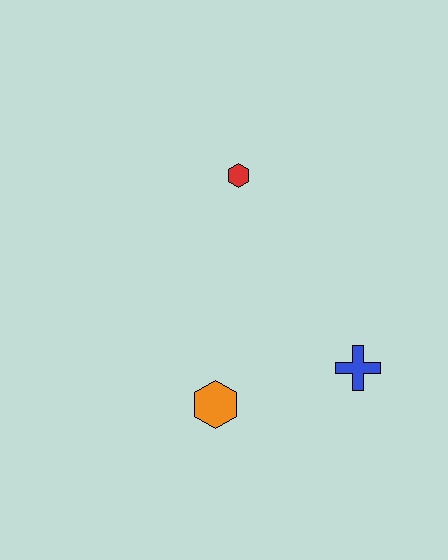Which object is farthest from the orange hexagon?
The red hexagon is farthest from the orange hexagon.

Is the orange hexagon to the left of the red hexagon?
Yes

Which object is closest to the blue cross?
The orange hexagon is closest to the blue cross.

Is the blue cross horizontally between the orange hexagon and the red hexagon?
No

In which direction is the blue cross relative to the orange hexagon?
The blue cross is to the right of the orange hexagon.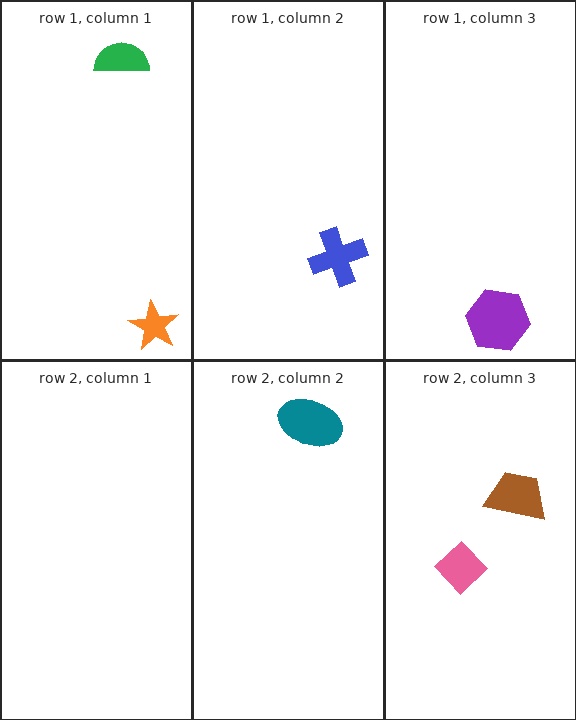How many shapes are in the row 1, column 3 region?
1.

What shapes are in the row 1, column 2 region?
The blue cross.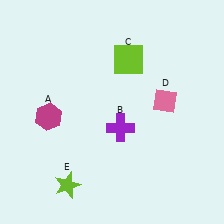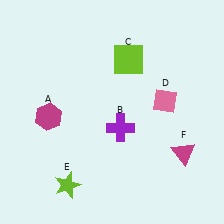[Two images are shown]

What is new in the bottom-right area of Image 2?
A magenta triangle (F) was added in the bottom-right area of Image 2.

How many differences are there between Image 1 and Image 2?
There is 1 difference between the two images.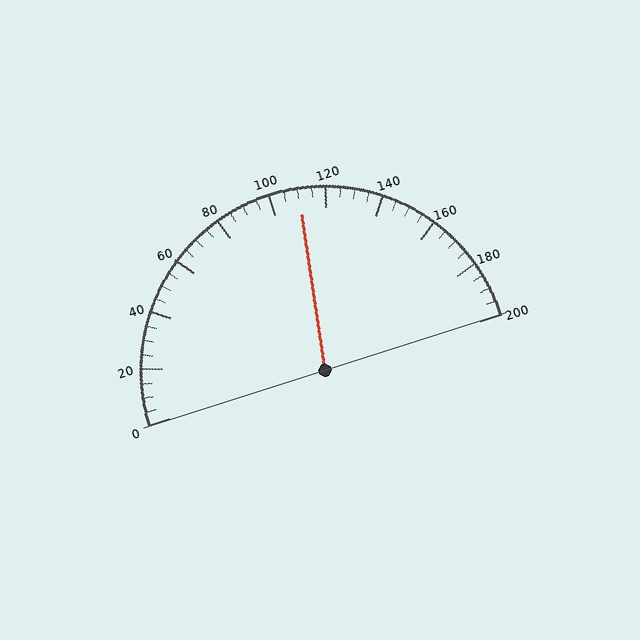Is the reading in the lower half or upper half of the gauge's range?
The reading is in the upper half of the range (0 to 200).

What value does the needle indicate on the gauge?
The needle indicates approximately 110.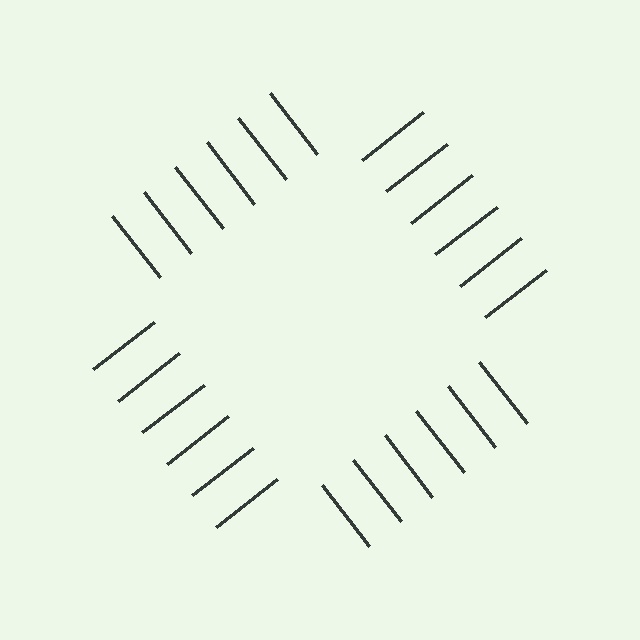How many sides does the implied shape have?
4 sides — the line-ends trace a square.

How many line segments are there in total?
24 — 6 along each of the 4 edges.